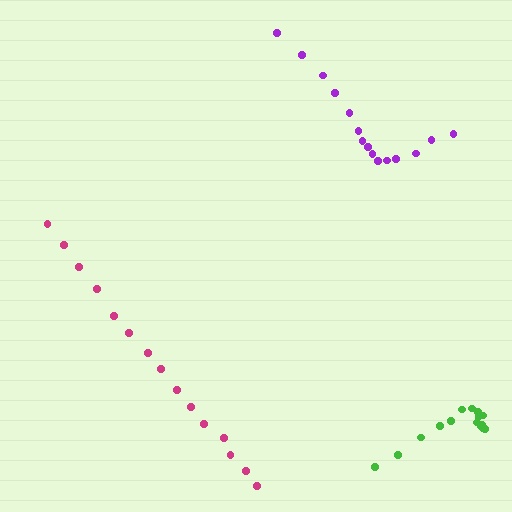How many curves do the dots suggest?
There are 3 distinct paths.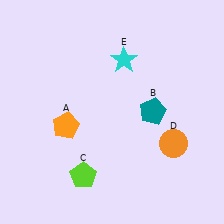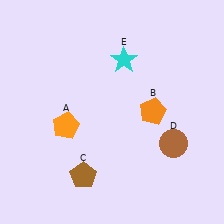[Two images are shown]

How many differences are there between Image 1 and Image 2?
There are 3 differences between the two images.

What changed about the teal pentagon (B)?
In Image 1, B is teal. In Image 2, it changed to orange.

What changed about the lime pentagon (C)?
In Image 1, C is lime. In Image 2, it changed to brown.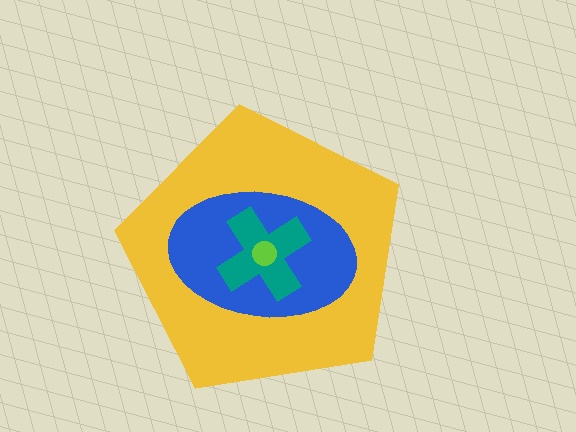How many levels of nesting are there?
4.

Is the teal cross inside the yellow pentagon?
Yes.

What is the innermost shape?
The lime circle.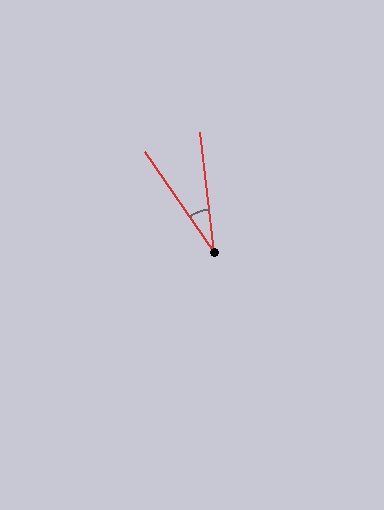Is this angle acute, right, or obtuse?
It is acute.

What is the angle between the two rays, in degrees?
Approximately 28 degrees.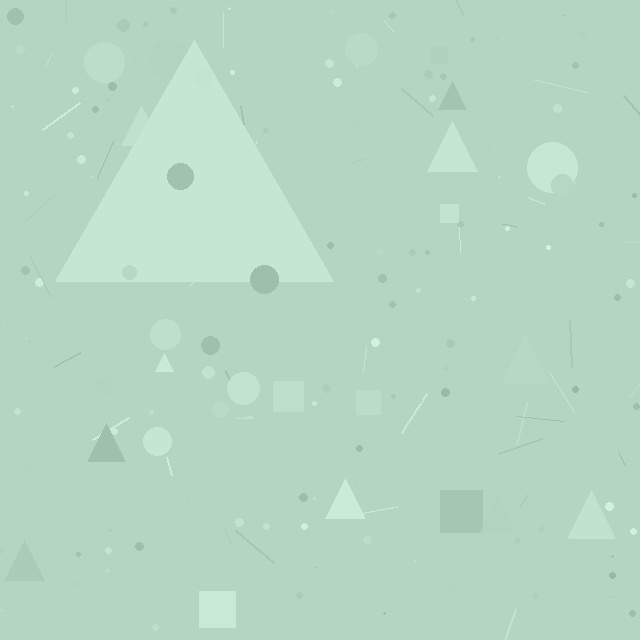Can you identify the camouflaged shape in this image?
The camouflaged shape is a triangle.